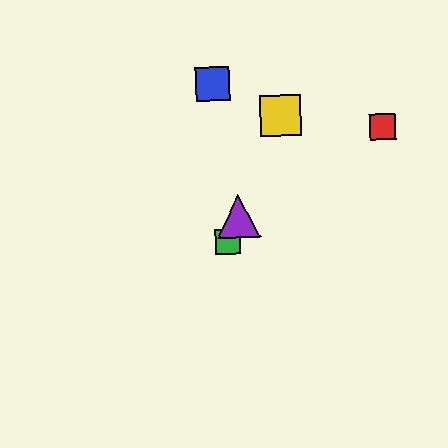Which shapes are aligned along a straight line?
The green square, the yellow square, the purple triangle are aligned along a straight line.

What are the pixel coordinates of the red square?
The red square is at (383, 127).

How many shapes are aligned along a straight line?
3 shapes (the green square, the yellow square, the purple triangle) are aligned along a straight line.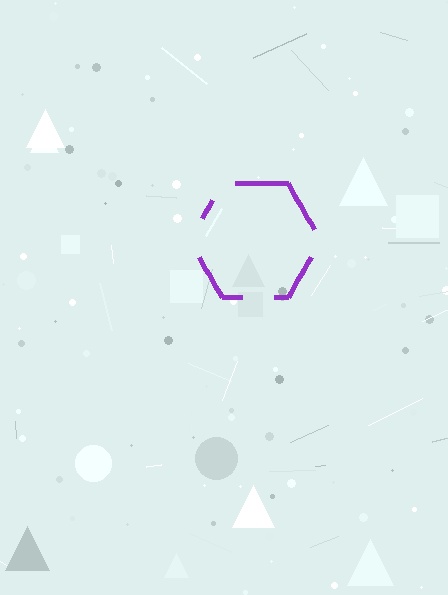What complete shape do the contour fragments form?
The contour fragments form a hexagon.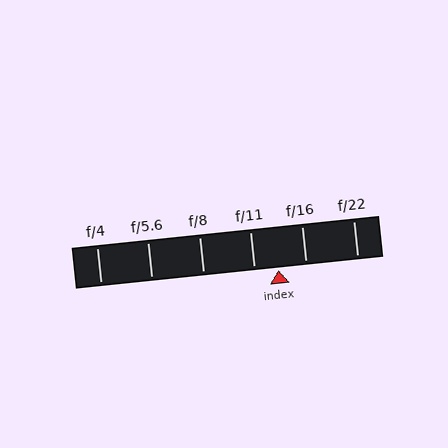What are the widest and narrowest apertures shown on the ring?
The widest aperture shown is f/4 and the narrowest is f/22.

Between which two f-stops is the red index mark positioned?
The index mark is between f/11 and f/16.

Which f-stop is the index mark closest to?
The index mark is closest to f/11.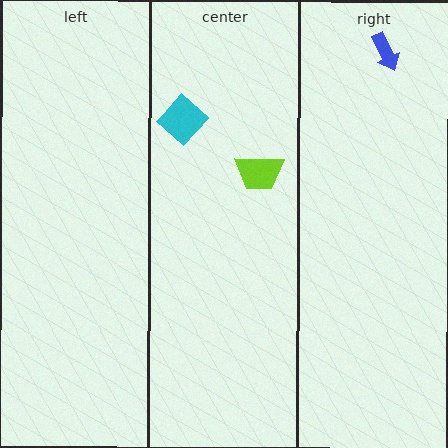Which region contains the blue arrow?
The right region.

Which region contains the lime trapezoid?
The center region.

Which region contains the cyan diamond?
The center region.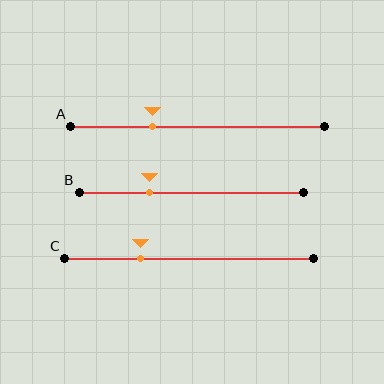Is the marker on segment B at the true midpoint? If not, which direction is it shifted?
No, the marker on segment B is shifted to the left by about 19% of the segment length.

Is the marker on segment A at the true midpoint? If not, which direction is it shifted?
No, the marker on segment A is shifted to the left by about 18% of the segment length.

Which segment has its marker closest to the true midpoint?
Segment A has its marker closest to the true midpoint.